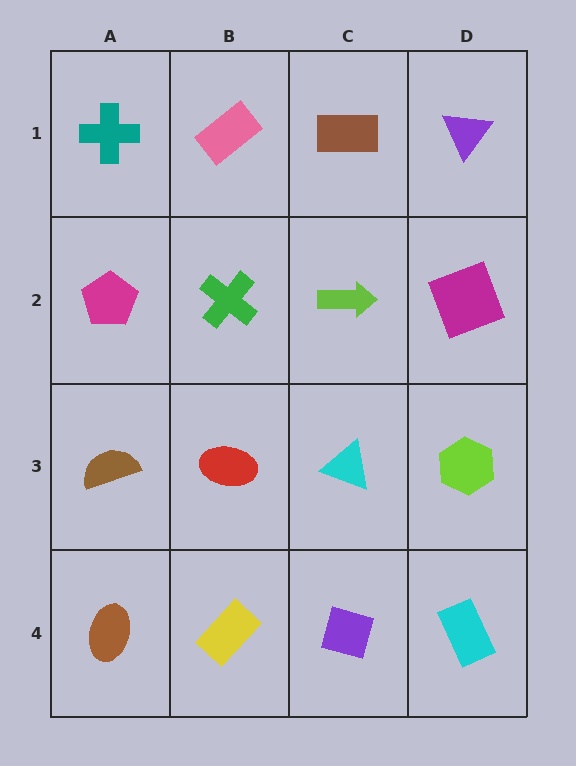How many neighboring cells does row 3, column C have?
4.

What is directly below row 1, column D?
A magenta square.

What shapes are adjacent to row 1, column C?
A lime arrow (row 2, column C), a pink rectangle (row 1, column B), a purple triangle (row 1, column D).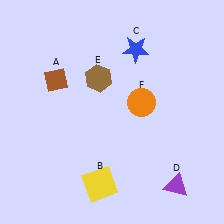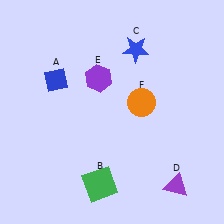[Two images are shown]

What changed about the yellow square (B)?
In Image 1, B is yellow. In Image 2, it changed to green.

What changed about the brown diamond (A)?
In Image 1, A is brown. In Image 2, it changed to blue.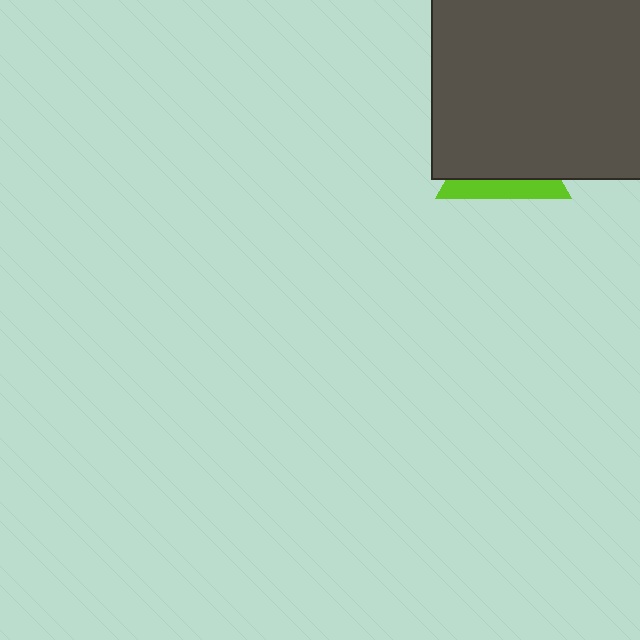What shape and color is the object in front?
The object in front is a dark gray square.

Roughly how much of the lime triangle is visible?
A small part of it is visible (roughly 31%).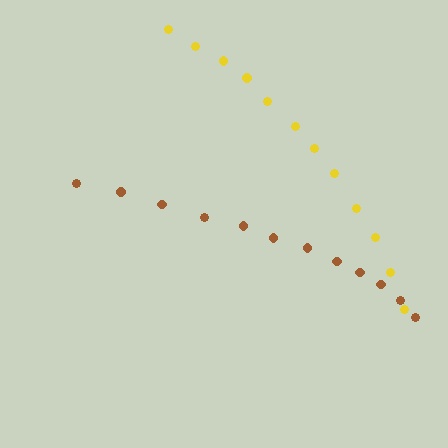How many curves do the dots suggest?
There are 2 distinct paths.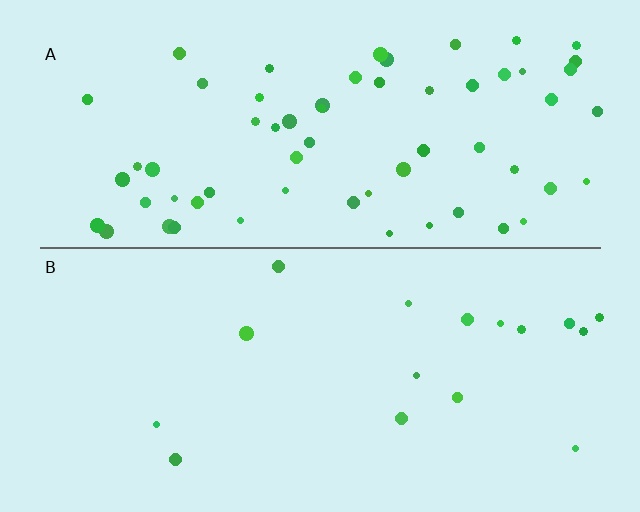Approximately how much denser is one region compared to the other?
Approximately 3.8× — region A over region B.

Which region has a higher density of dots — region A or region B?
A (the top).